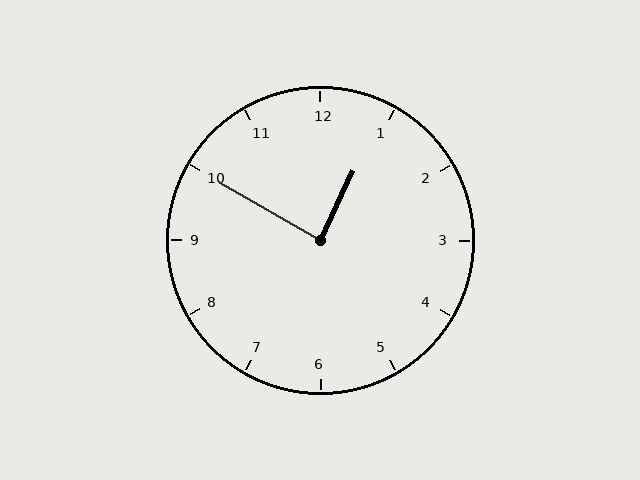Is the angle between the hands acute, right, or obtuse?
It is right.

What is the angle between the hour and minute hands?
Approximately 85 degrees.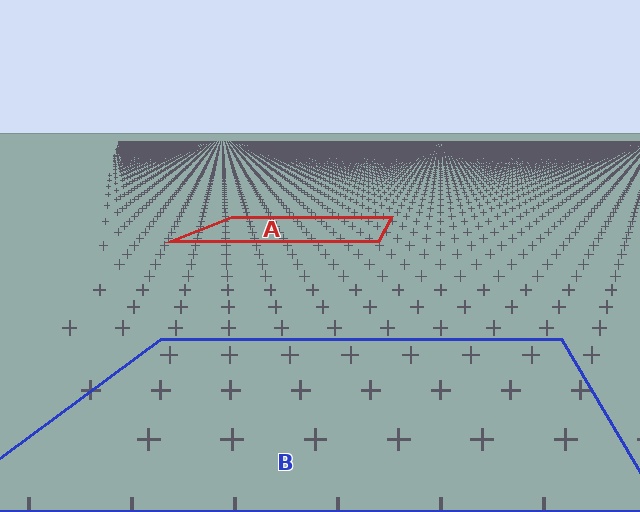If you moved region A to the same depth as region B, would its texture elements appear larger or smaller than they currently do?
They would appear larger. At a closer depth, the same texture elements are projected at a bigger on-screen size.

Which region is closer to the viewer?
Region B is closer. The texture elements there are larger and more spread out.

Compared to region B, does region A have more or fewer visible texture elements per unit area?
Region A has more texture elements per unit area — they are packed more densely because it is farther away.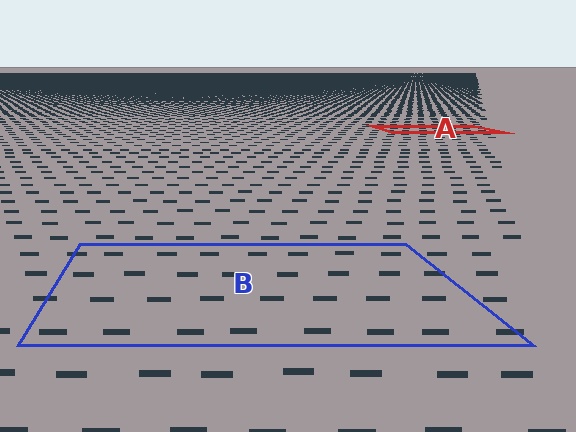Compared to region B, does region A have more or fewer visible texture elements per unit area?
Region A has more texture elements per unit area — they are packed more densely because it is farther away.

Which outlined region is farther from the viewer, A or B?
Region A is farther from the viewer — the texture elements inside it appear smaller and more densely packed.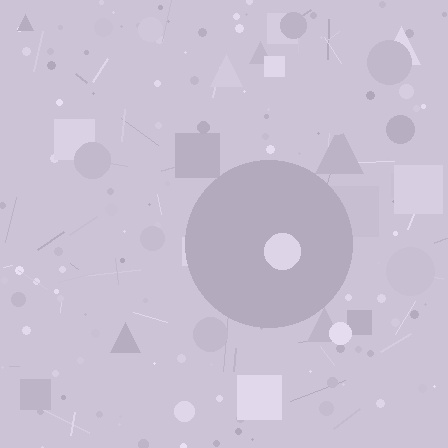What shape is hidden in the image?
A circle is hidden in the image.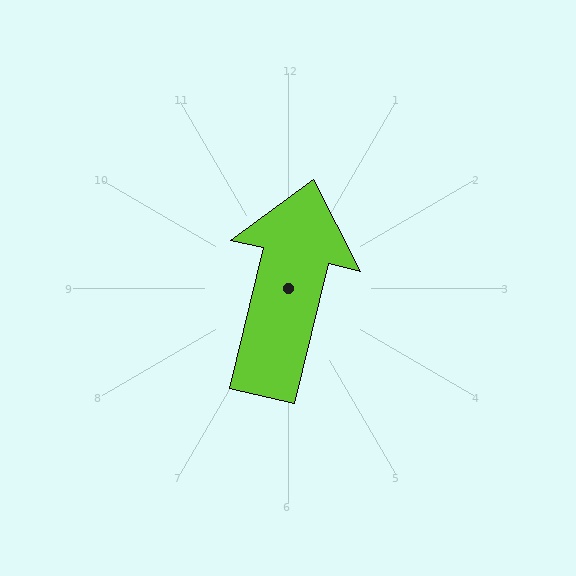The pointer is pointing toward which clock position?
Roughly 12 o'clock.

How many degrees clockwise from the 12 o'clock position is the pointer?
Approximately 13 degrees.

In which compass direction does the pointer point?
North.